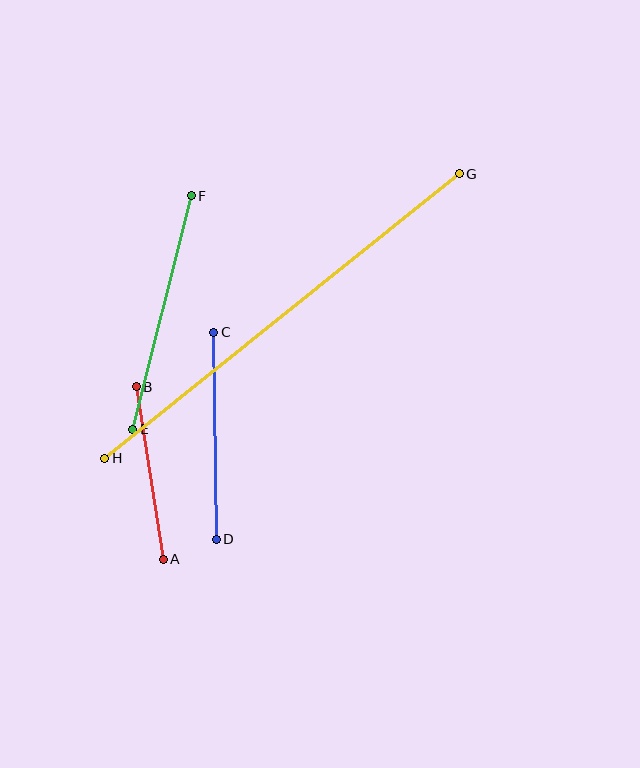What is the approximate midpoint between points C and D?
The midpoint is at approximately (215, 436) pixels.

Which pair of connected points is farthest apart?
Points G and H are farthest apart.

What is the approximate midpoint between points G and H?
The midpoint is at approximately (282, 316) pixels.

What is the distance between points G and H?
The distance is approximately 455 pixels.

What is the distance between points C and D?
The distance is approximately 207 pixels.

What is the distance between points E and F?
The distance is approximately 241 pixels.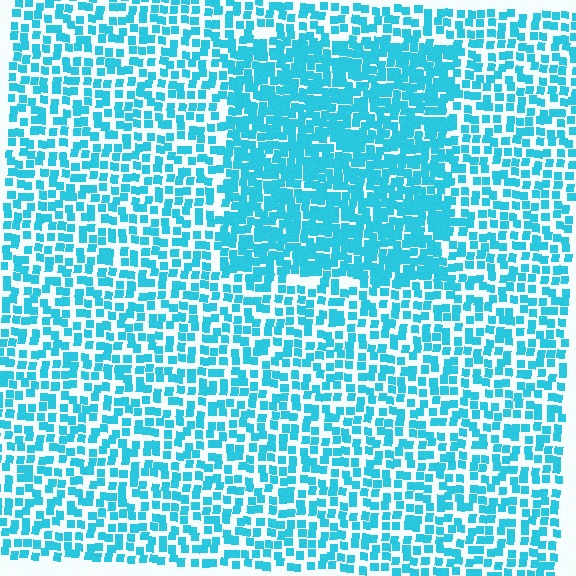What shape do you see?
I see a rectangle.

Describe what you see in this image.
The image contains small cyan elements arranged at two different densities. A rectangle-shaped region is visible where the elements are more densely packed than the surrounding area.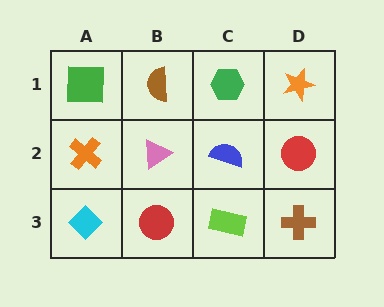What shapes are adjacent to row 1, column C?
A blue semicircle (row 2, column C), a brown semicircle (row 1, column B), an orange star (row 1, column D).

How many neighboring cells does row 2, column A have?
3.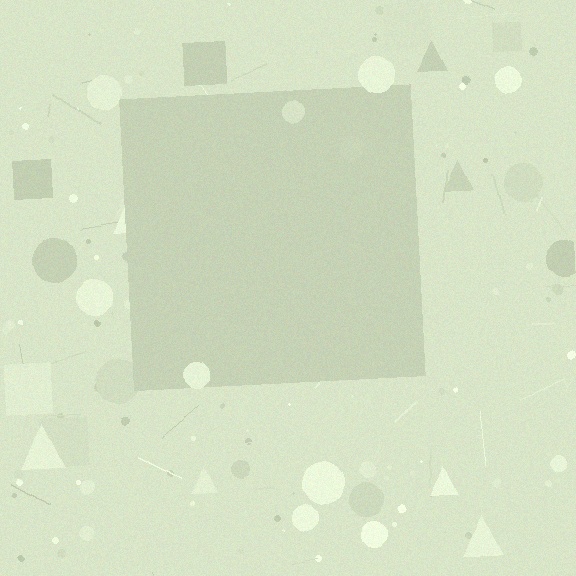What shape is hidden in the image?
A square is hidden in the image.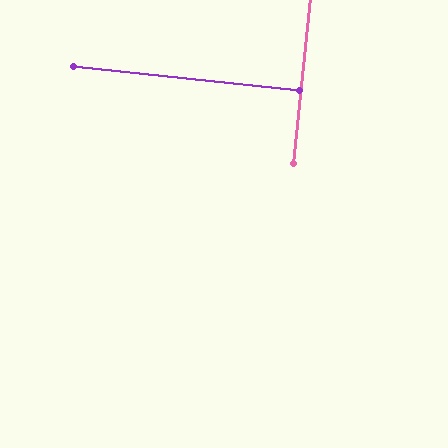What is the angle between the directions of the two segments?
Approximately 90 degrees.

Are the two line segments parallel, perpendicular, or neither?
Perpendicular — they meet at approximately 90°.